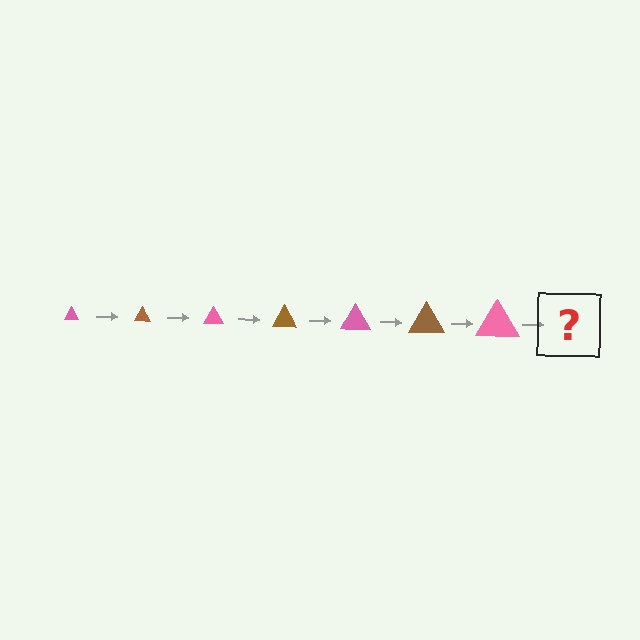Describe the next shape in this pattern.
It should be a brown triangle, larger than the previous one.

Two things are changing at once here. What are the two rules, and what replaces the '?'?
The two rules are that the triangle grows larger each step and the color cycles through pink and brown. The '?' should be a brown triangle, larger than the previous one.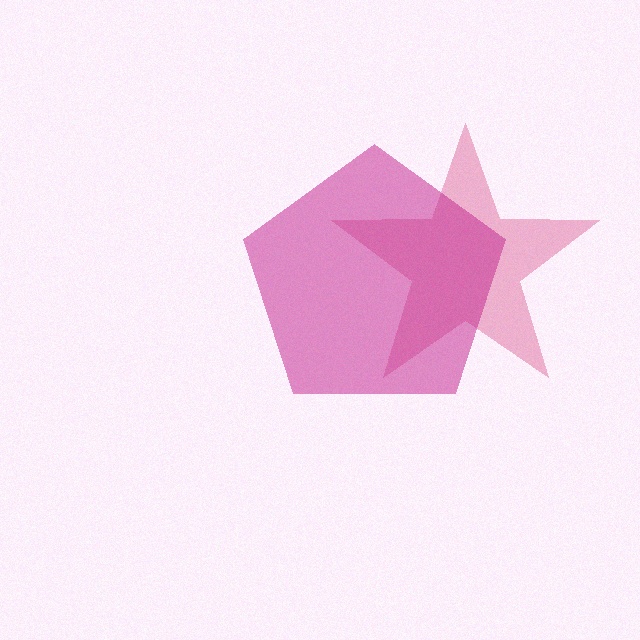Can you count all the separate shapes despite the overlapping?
Yes, there are 2 separate shapes.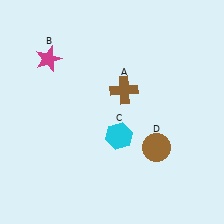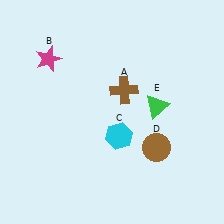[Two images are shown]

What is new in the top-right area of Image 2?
A green triangle (E) was added in the top-right area of Image 2.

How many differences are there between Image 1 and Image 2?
There is 1 difference between the two images.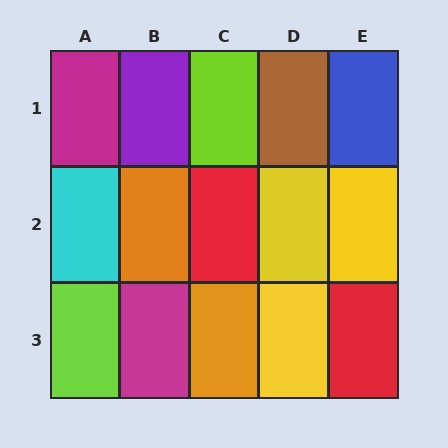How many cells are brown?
1 cell is brown.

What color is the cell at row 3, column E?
Red.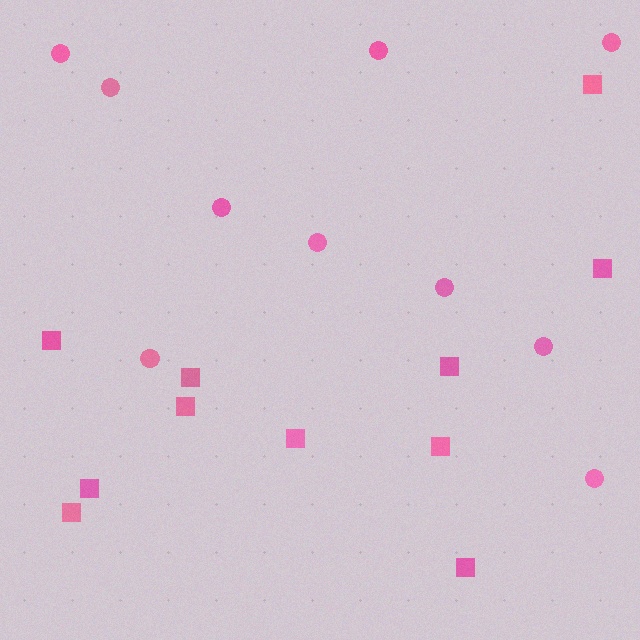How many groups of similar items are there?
There are 2 groups: one group of circles (10) and one group of squares (11).